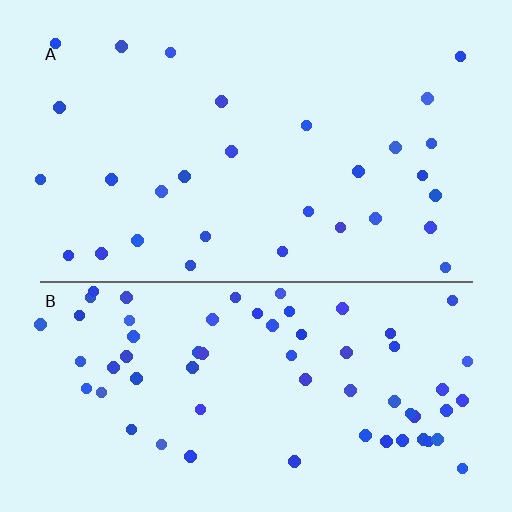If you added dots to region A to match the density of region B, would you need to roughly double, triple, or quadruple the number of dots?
Approximately double.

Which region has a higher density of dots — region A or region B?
B (the bottom).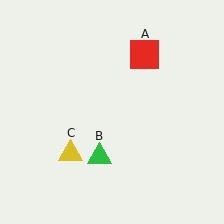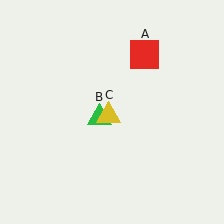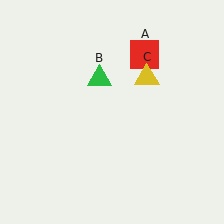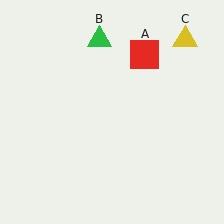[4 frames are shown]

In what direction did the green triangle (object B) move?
The green triangle (object B) moved up.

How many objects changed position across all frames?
2 objects changed position: green triangle (object B), yellow triangle (object C).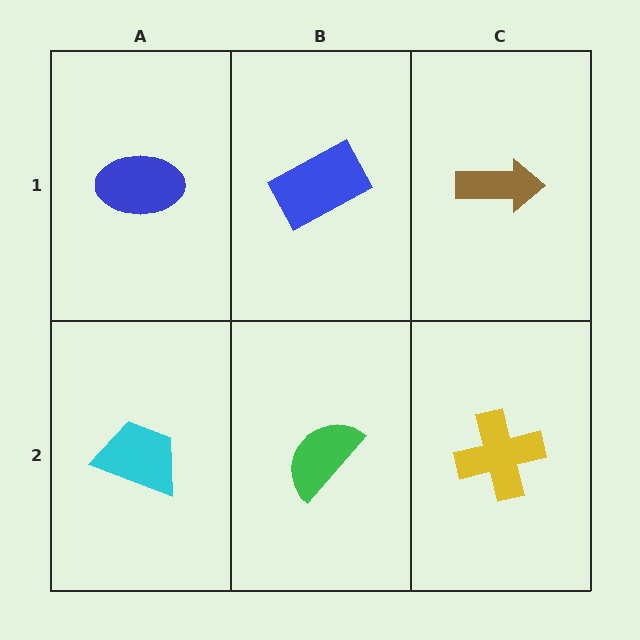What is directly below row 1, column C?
A yellow cross.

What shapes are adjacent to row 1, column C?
A yellow cross (row 2, column C), a blue rectangle (row 1, column B).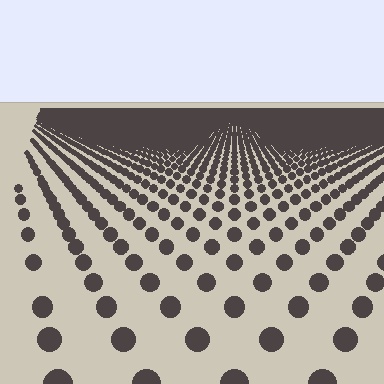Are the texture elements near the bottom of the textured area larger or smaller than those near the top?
Larger. Near the bottom, elements are closer to the viewer and appear at a bigger on-screen size.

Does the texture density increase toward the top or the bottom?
Density increases toward the top.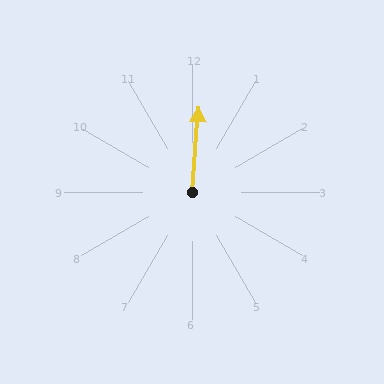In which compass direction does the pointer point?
North.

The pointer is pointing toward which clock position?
Roughly 12 o'clock.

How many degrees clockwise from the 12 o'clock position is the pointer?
Approximately 5 degrees.